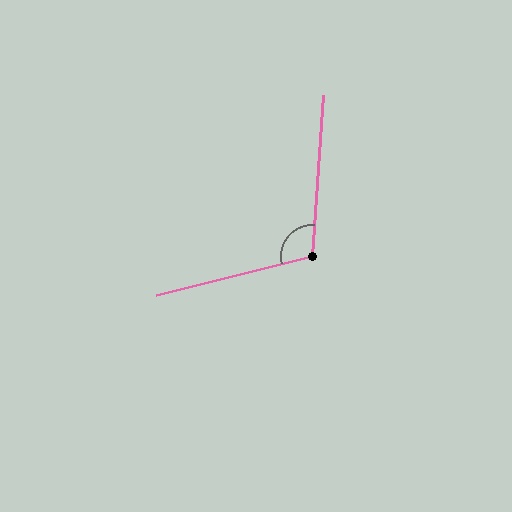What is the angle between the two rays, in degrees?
Approximately 108 degrees.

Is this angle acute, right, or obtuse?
It is obtuse.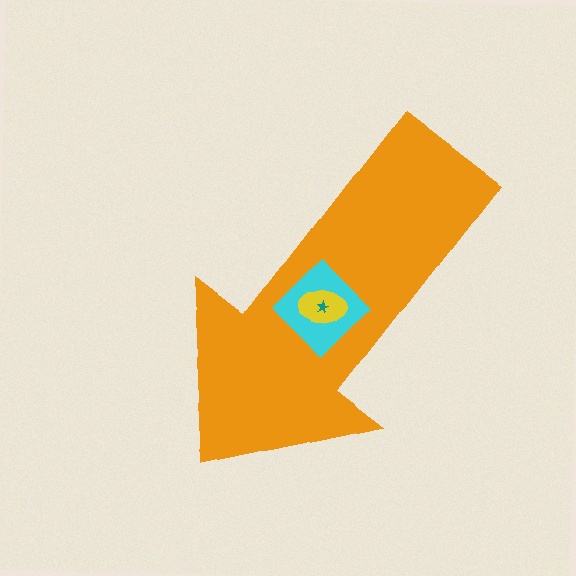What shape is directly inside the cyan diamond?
The yellow ellipse.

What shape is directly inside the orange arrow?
The cyan diamond.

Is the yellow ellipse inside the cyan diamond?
Yes.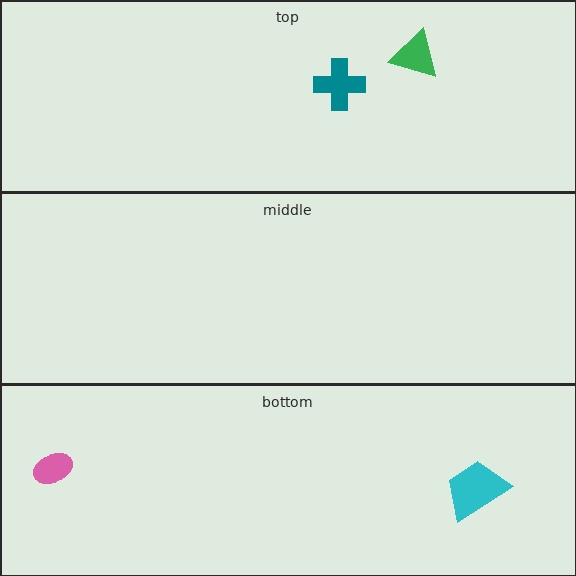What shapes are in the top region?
The teal cross, the green triangle.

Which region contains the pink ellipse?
The bottom region.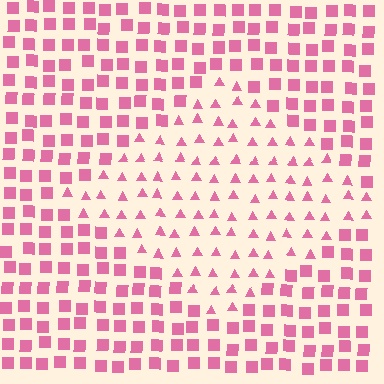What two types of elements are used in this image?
The image uses triangles inside the diamond region and squares outside it.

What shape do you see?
I see a diamond.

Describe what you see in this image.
The image is filled with small pink elements arranged in a uniform grid. A diamond-shaped region contains triangles, while the surrounding area contains squares. The boundary is defined purely by the change in element shape.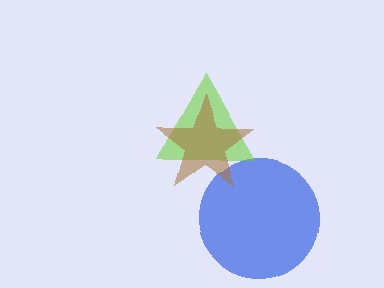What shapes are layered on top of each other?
The layered shapes are: a blue circle, a lime triangle, a brown star.